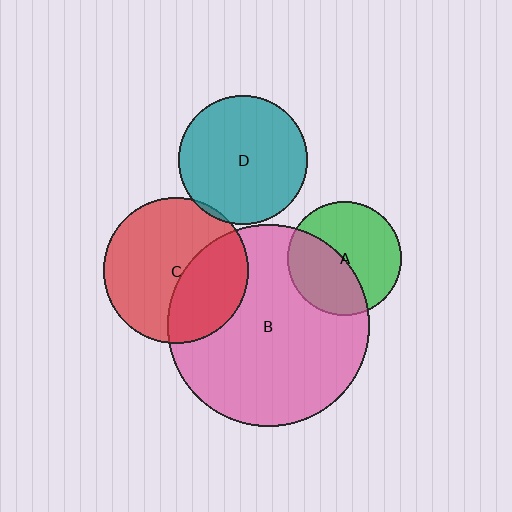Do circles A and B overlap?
Yes.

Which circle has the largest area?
Circle B (pink).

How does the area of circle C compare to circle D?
Approximately 1.3 times.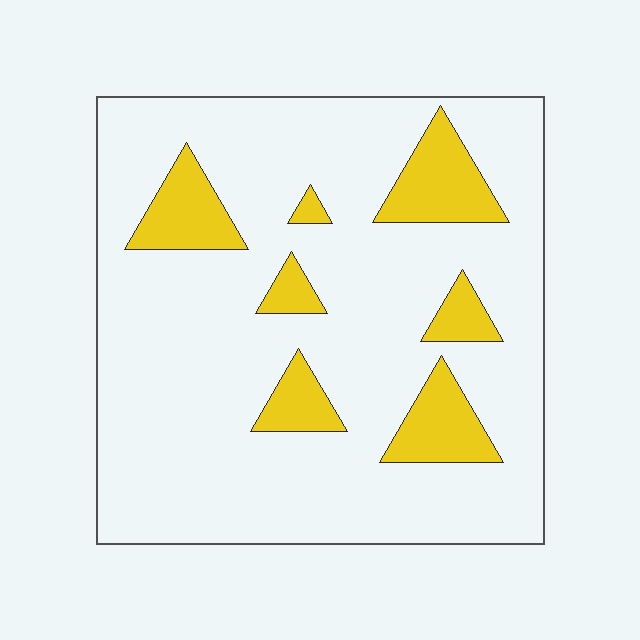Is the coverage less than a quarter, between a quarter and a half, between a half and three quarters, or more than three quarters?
Less than a quarter.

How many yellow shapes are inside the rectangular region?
7.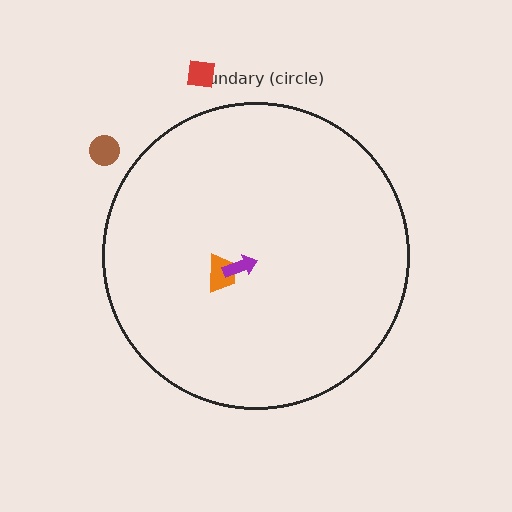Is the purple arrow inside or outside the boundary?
Inside.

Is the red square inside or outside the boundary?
Outside.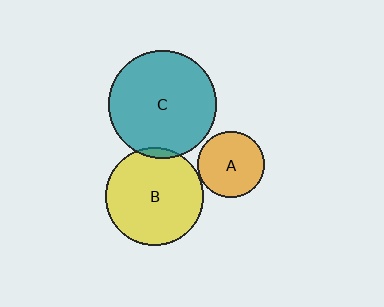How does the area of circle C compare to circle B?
Approximately 1.2 times.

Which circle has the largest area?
Circle C (teal).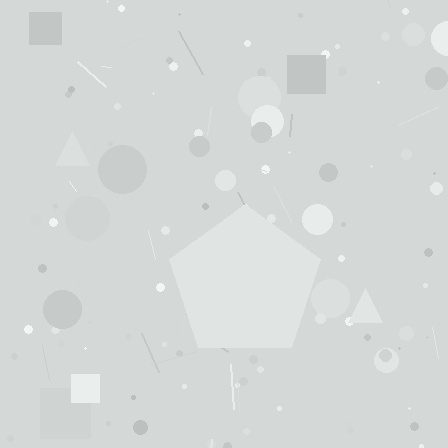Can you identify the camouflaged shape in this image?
The camouflaged shape is a pentagon.